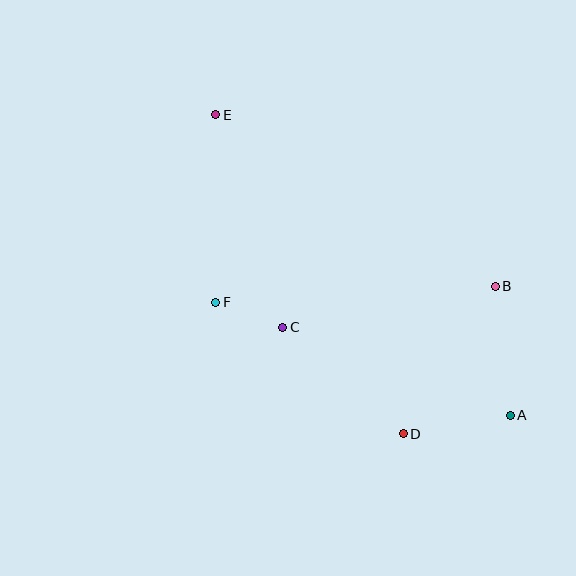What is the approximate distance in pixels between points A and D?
The distance between A and D is approximately 109 pixels.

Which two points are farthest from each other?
Points A and E are farthest from each other.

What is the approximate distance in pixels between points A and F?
The distance between A and F is approximately 315 pixels.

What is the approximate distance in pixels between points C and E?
The distance between C and E is approximately 223 pixels.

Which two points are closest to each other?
Points C and F are closest to each other.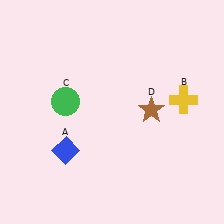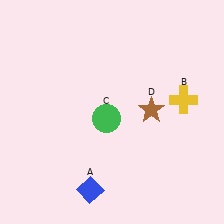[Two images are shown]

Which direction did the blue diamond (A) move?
The blue diamond (A) moved down.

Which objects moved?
The objects that moved are: the blue diamond (A), the green circle (C).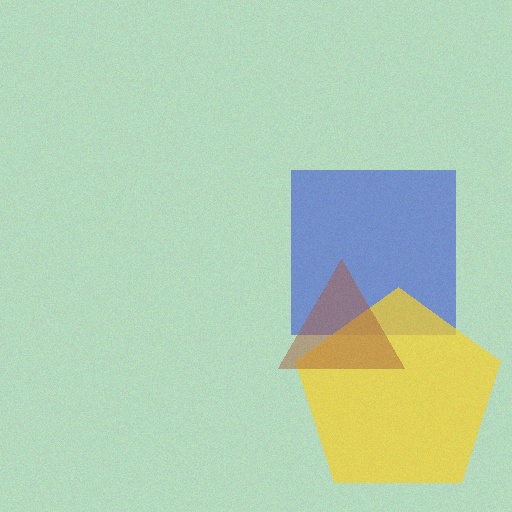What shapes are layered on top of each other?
The layered shapes are: a blue square, a yellow pentagon, a brown triangle.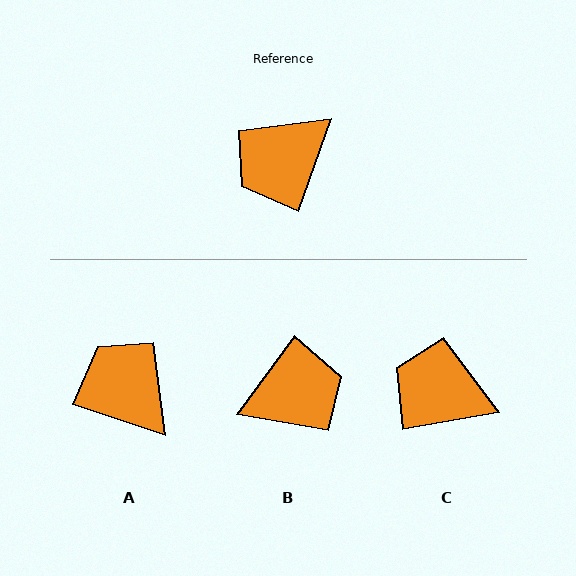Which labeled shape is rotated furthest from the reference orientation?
B, about 163 degrees away.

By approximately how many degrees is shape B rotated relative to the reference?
Approximately 163 degrees counter-clockwise.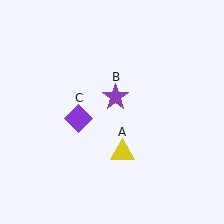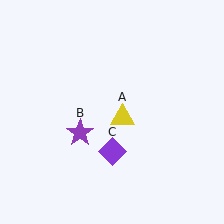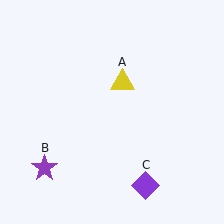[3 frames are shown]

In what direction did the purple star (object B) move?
The purple star (object B) moved down and to the left.